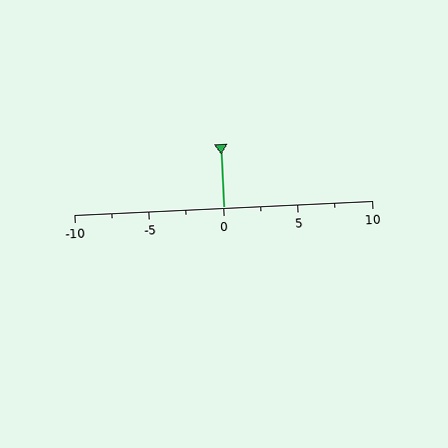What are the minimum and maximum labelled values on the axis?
The axis runs from -10 to 10.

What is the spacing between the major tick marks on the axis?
The major ticks are spaced 5 apart.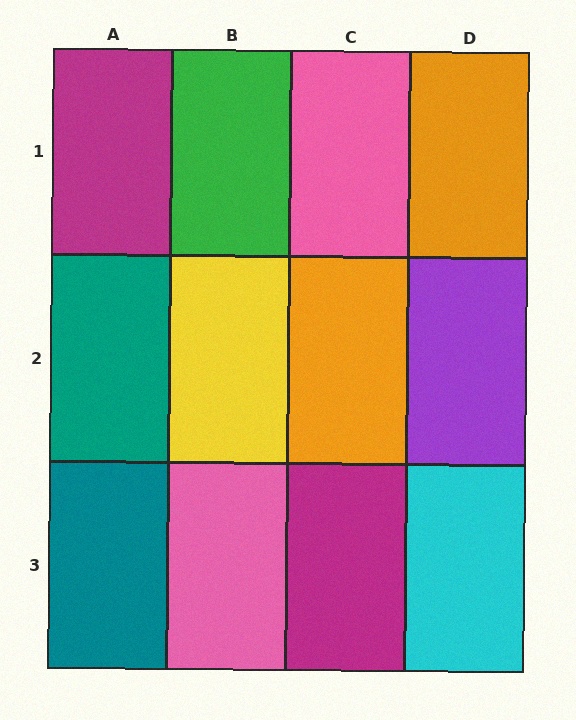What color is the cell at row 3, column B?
Pink.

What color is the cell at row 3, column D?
Cyan.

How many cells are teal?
2 cells are teal.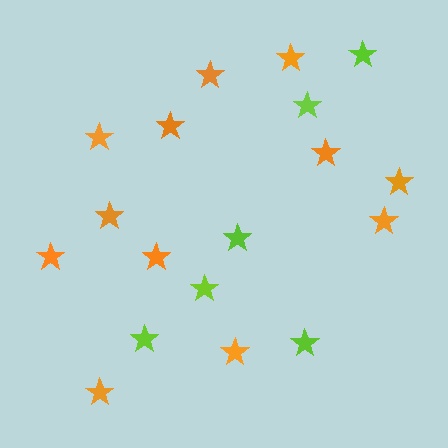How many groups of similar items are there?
There are 2 groups: one group of lime stars (6) and one group of orange stars (12).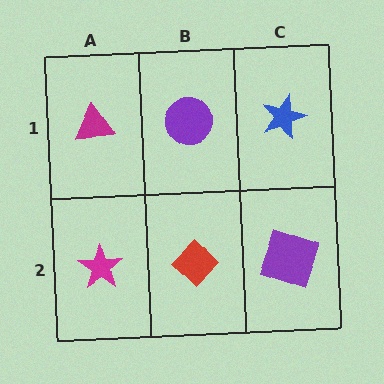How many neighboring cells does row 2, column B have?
3.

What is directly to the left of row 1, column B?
A magenta triangle.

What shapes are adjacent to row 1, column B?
A red diamond (row 2, column B), a magenta triangle (row 1, column A), a blue star (row 1, column C).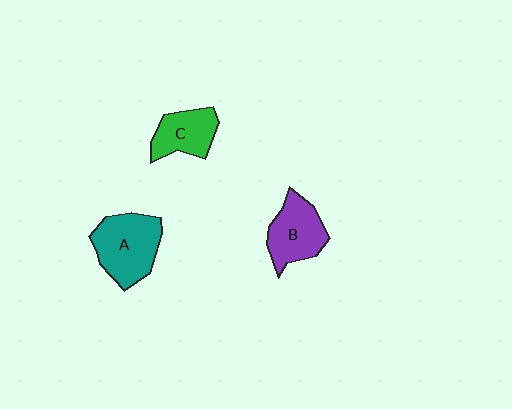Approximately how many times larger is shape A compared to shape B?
Approximately 1.2 times.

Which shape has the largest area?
Shape A (teal).